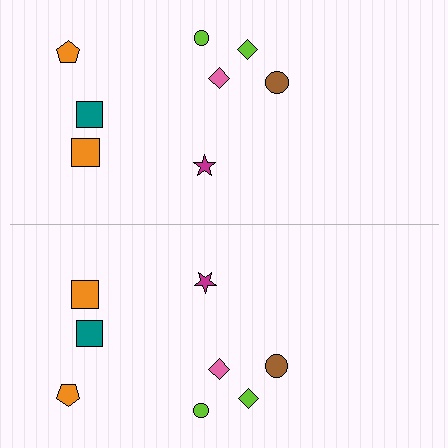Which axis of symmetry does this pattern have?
The pattern has a horizontal axis of symmetry running through the center of the image.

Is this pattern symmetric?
Yes, this pattern has bilateral (reflection) symmetry.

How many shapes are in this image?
There are 16 shapes in this image.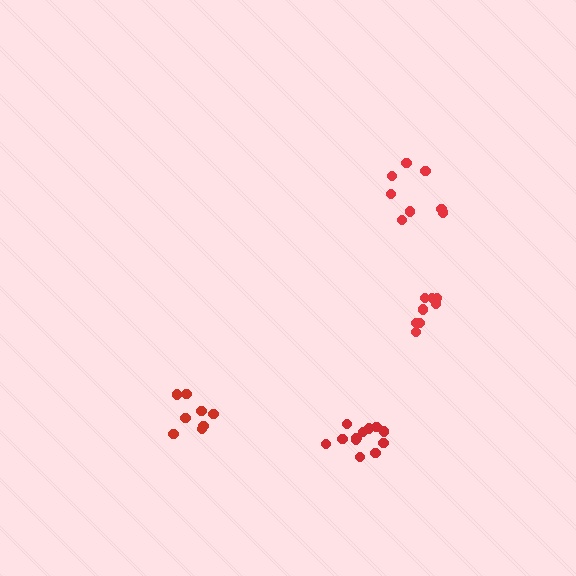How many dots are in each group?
Group 1: 8 dots, Group 2: 12 dots, Group 3: 8 dots, Group 4: 8 dots (36 total).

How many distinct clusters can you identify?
There are 4 distinct clusters.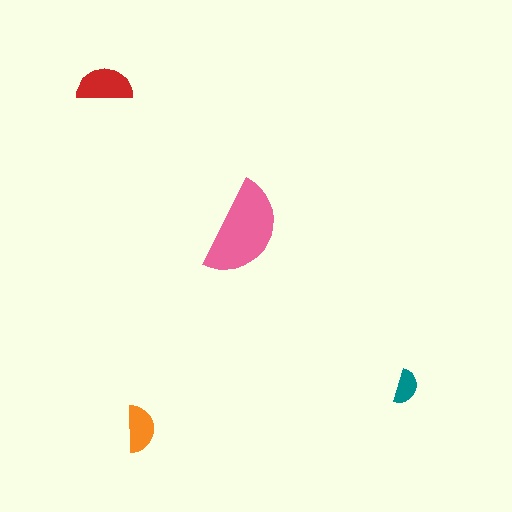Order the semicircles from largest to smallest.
the pink one, the red one, the orange one, the teal one.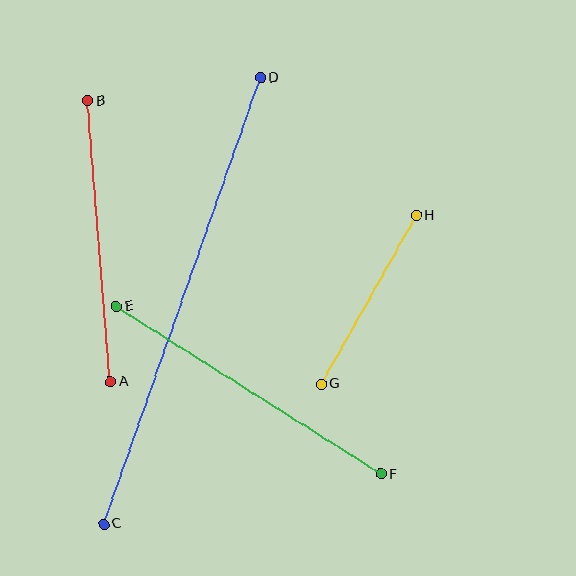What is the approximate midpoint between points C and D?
The midpoint is at approximately (182, 301) pixels.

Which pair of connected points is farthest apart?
Points C and D are farthest apart.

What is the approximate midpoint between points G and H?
The midpoint is at approximately (369, 300) pixels.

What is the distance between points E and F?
The distance is approximately 313 pixels.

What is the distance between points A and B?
The distance is approximately 282 pixels.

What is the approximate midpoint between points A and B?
The midpoint is at approximately (99, 241) pixels.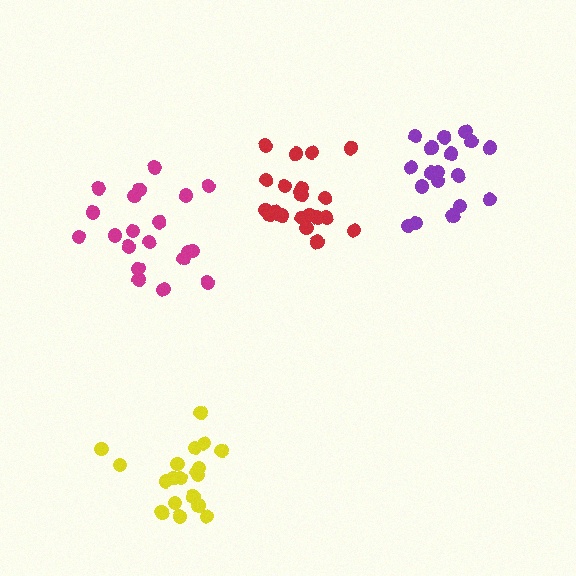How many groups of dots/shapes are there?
There are 4 groups.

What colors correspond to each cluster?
The clusters are colored: magenta, red, purple, yellow.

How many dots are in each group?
Group 1: 20 dots, Group 2: 21 dots, Group 3: 18 dots, Group 4: 19 dots (78 total).